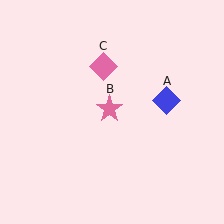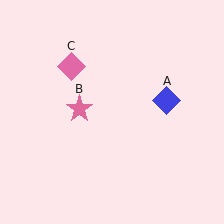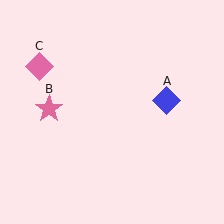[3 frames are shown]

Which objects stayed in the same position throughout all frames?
Blue diamond (object A) remained stationary.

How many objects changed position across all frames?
2 objects changed position: pink star (object B), pink diamond (object C).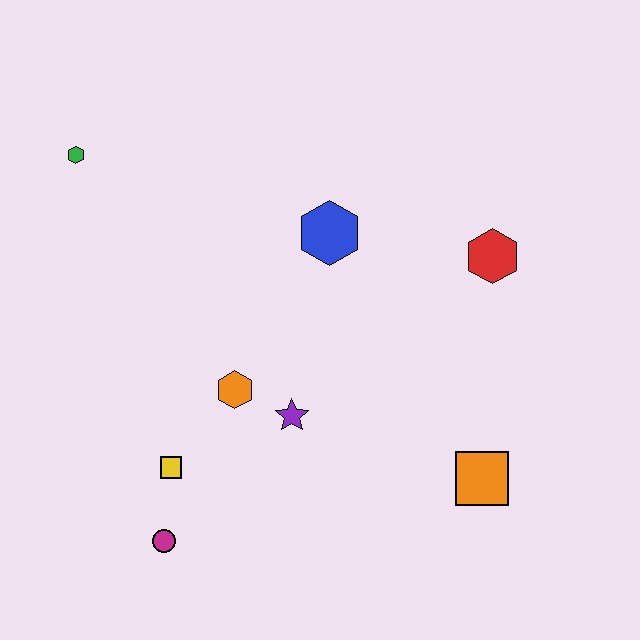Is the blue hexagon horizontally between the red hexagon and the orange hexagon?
Yes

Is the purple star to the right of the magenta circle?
Yes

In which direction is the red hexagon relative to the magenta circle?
The red hexagon is to the right of the magenta circle.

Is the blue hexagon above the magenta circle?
Yes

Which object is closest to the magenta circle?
The yellow square is closest to the magenta circle.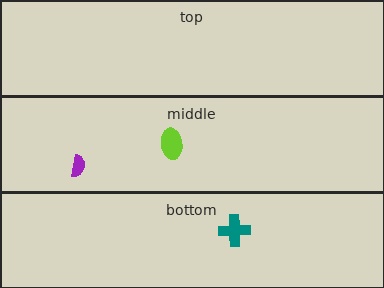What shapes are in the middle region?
The lime ellipse, the purple semicircle.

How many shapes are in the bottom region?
1.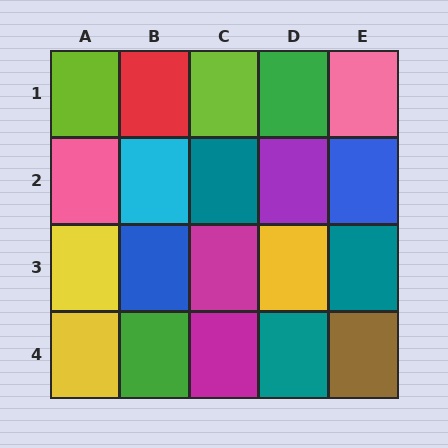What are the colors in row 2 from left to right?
Pink, cyan, teal, purple, blue.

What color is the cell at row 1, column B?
Red.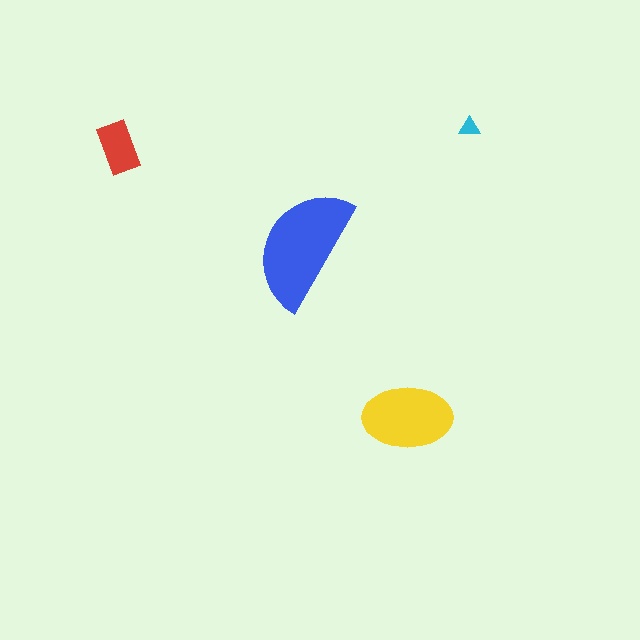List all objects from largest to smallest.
The blue semicircle, the yellow ellipse, the red rectangle, the cyan triangle.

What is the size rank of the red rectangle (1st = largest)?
3rd.